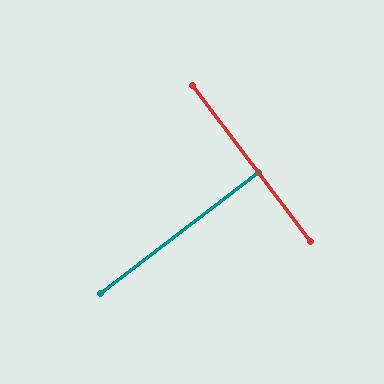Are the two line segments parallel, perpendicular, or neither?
Perpendicular — they meet at approximately 90°.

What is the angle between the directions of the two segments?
Approximately 90 degrees.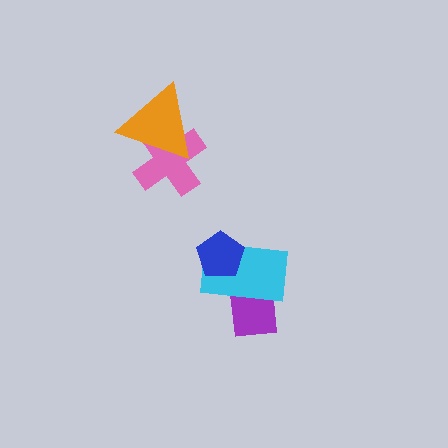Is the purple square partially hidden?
Yes, it is partially covered by another shape.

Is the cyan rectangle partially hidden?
Yes, it is partially covered by another shape.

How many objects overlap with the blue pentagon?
1 object overlaps with the blue pentagon.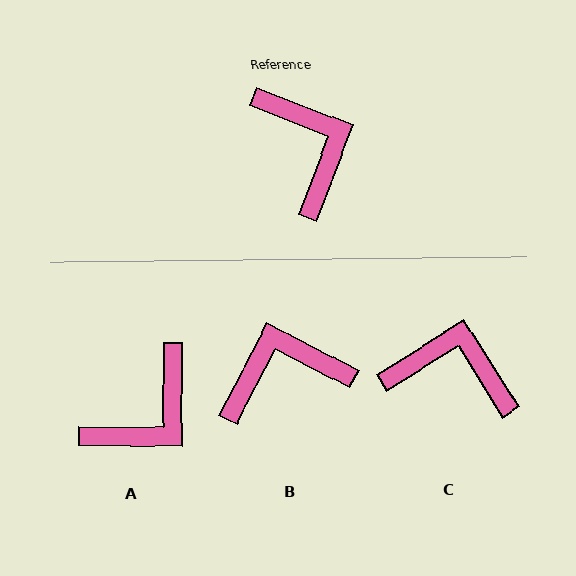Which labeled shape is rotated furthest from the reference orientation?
B, about 84 degrees away.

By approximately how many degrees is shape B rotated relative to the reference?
Approximately 84 degrees counter-clockwise.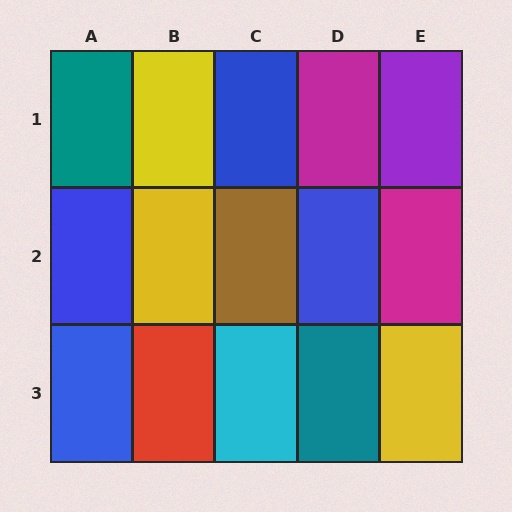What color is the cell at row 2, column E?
Magenta.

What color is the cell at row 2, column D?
Blue.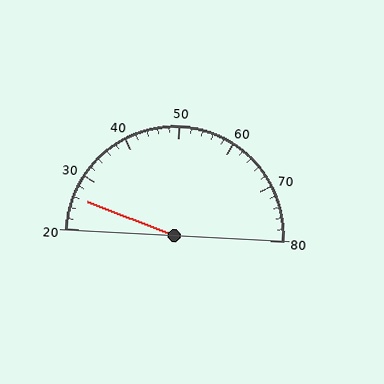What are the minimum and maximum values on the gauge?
The gauge ranges from 20 to 80.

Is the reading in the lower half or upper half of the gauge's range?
The reading is in the lower half of the range (20 to 80).